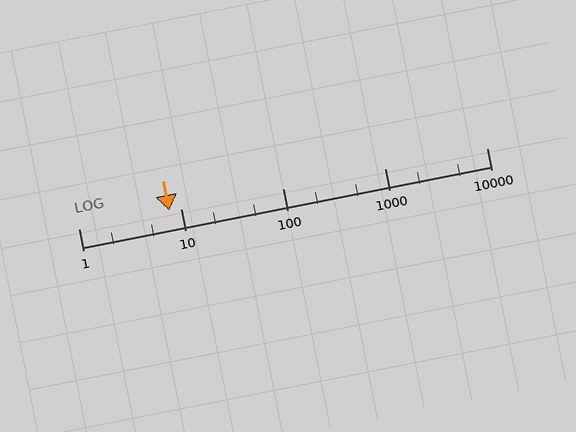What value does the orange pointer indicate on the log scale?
The pointer indicates approximately 7.7.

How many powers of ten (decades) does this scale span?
The scale spans 4 decades, from 1 to 10000.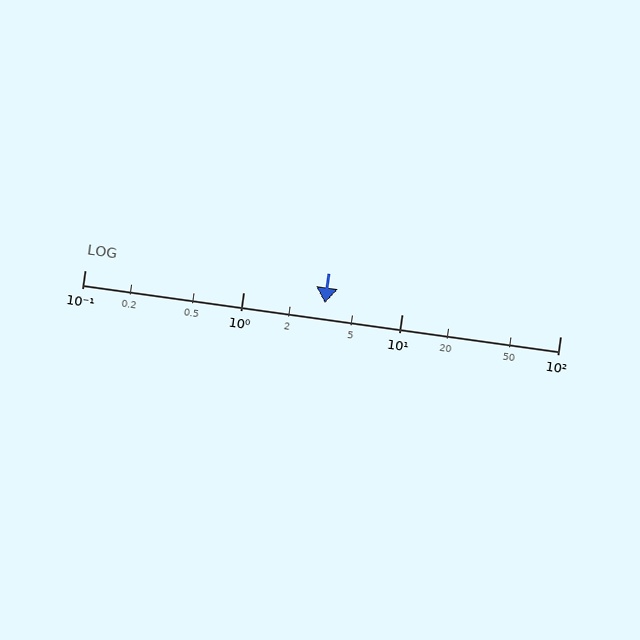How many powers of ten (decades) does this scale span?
The scale spans 3 decades, from 0.1 to 100.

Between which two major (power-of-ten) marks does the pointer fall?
The pointer is between 1 and 10.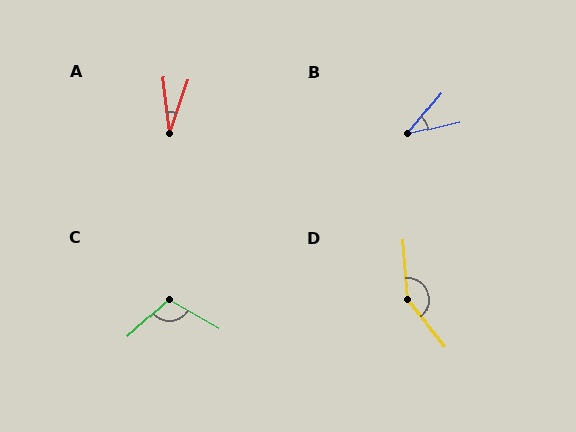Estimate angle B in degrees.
Approximately 37 degrees.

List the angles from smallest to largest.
A (25°), B (37°), C (108°), D (146°).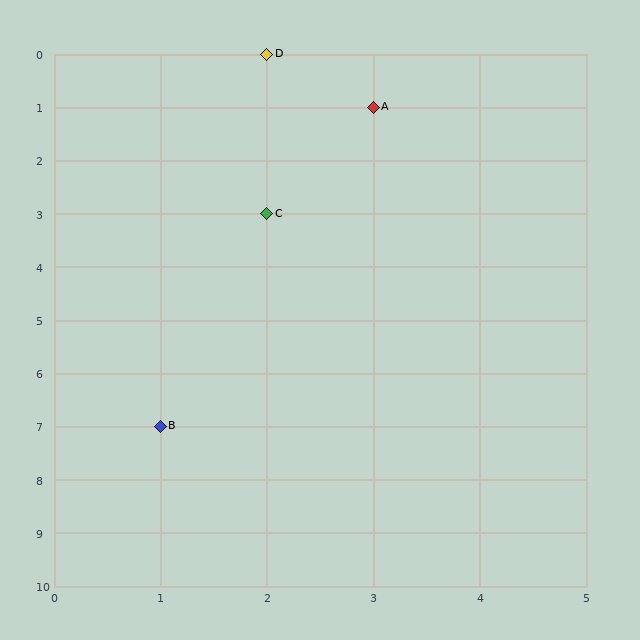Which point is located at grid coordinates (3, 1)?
Point A is at (3, 1).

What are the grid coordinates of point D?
Point D is at grid coordinates (2, 0).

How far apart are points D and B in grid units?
Points D and B are 1 column and 7 rows apart (about 7.1 grid units diagonally).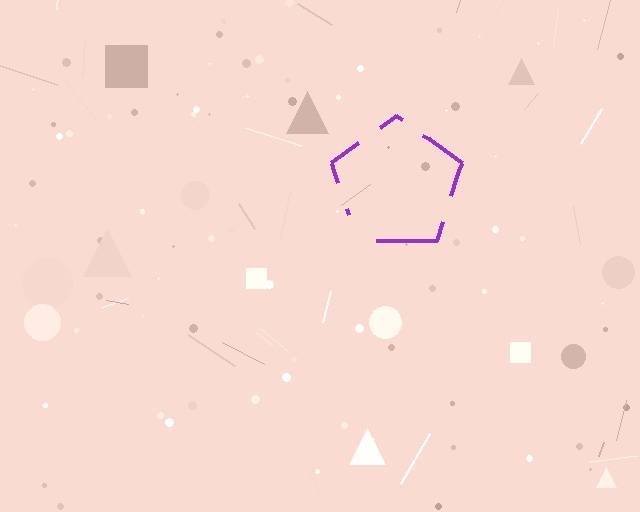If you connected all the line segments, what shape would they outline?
They would outline a pentagon.